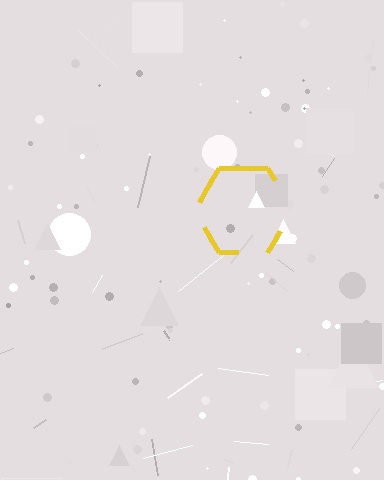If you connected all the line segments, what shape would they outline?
They would outline a hexagon.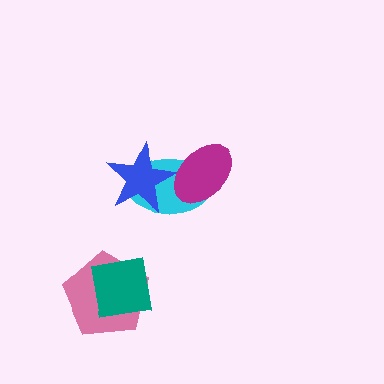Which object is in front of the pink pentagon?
The teal square is in front of the pink pentagon.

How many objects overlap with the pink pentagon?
1 object overlaps with the pink pentagon.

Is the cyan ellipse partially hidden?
Yes, it is partially covered by another shape.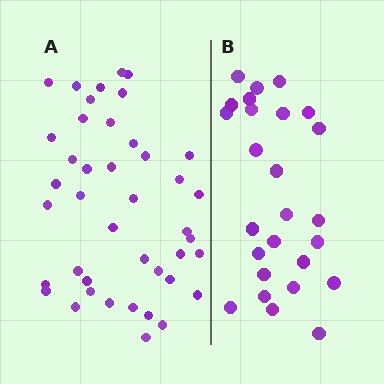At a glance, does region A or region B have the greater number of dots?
Region A (the left region) has more dots.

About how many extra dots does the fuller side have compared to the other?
Region A has approximately 15 more dots than region B.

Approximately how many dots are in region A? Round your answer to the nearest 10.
About 40 dots. (The exact count is 42, which rounds to 40.)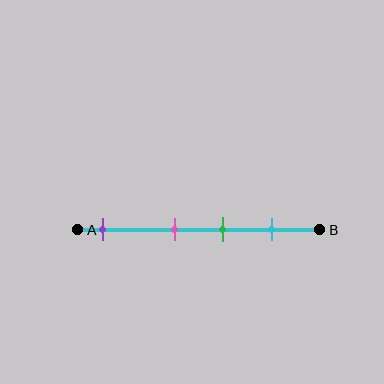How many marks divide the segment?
There are 4 marks dividing the segment.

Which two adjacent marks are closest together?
The pink and green marks are the closest adjacent pair.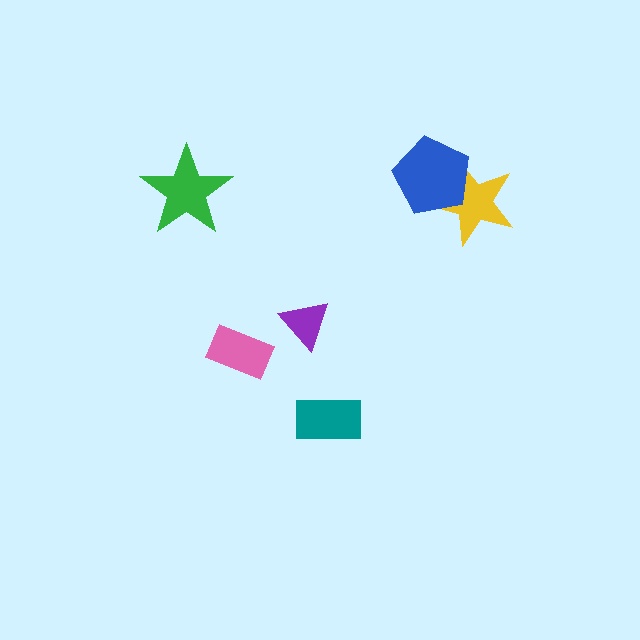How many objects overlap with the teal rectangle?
0 objects overlap with the teal rectangle.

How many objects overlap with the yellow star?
1 object overlaps with the yellow star.